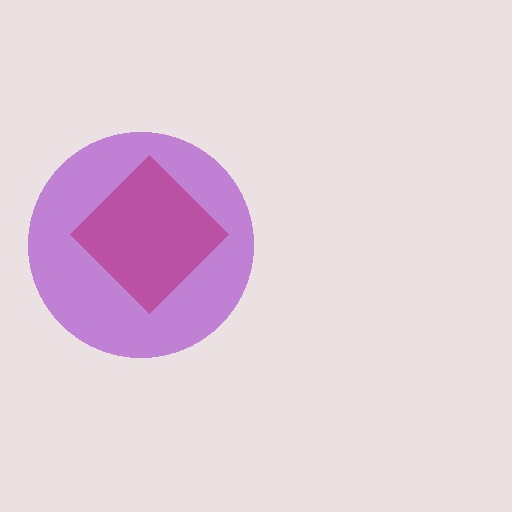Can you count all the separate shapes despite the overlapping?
Yes, there are 2 separate shapes.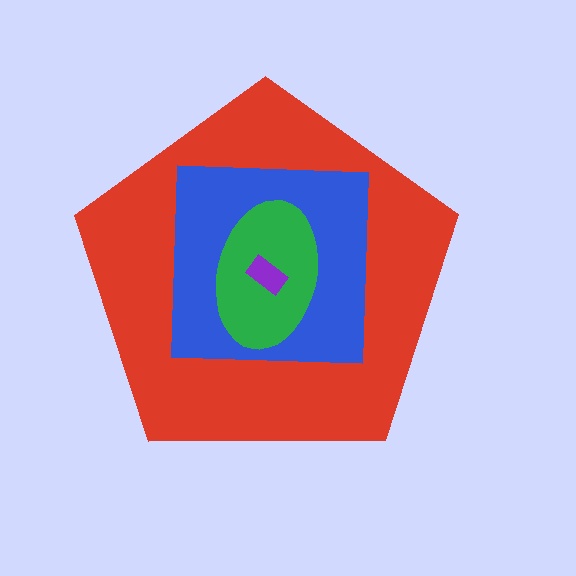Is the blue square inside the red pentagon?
Yes.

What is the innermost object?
The purple rectangle.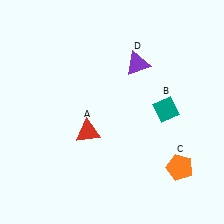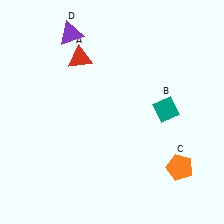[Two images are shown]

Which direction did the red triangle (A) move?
The red triangle (A) moved up.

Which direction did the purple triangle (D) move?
The purple triangle (D) moved left.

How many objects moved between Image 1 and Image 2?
2 objects moved between the two images.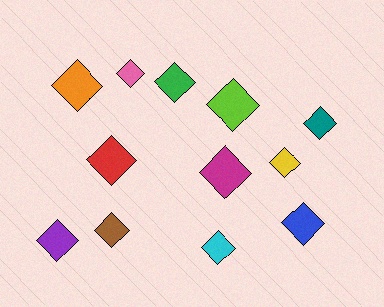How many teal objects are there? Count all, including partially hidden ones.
There is 1 teal object.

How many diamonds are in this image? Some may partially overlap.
There are 12 diamonds.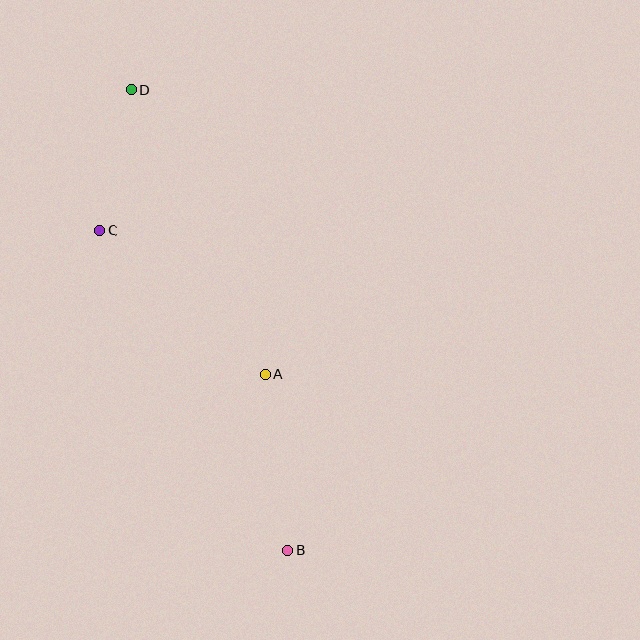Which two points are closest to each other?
Points C and D are closest to each other.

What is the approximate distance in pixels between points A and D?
The distance between A and D is approximately 314 pixels.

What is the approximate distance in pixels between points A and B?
The distance between A and B is approximately 178 pixels.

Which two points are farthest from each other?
Points B and D are farthest from each other.